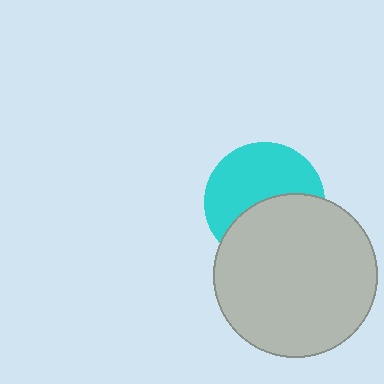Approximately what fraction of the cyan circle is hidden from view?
Roughly 45% of the cyan circle is hidden behind the light gray circle.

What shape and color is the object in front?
The object in front is a light gray circle.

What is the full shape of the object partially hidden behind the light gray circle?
The partially hidden object is a cyan circle.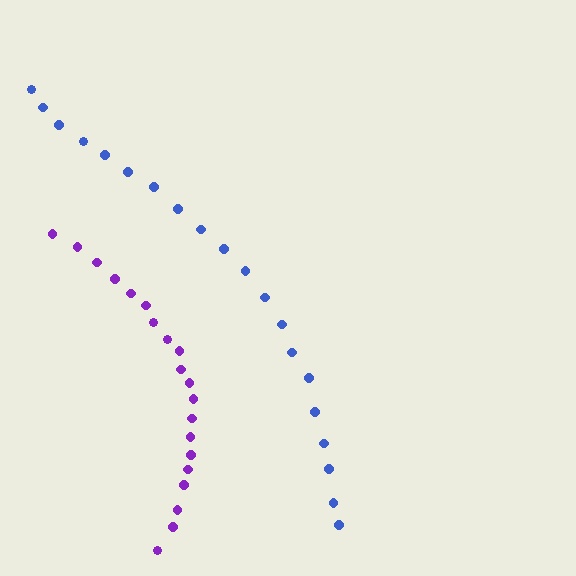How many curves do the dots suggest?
There are 2 distinct paths.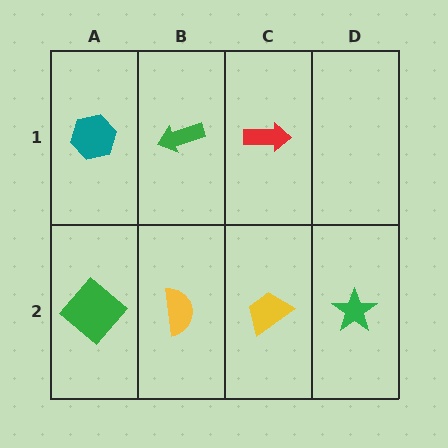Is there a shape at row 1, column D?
No, that cell is empty.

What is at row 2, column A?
A green diamond.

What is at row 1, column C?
A red arrow.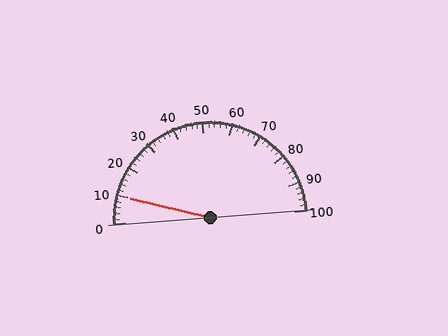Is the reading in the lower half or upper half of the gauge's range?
The reading is in the lower half of the range (0 to 100).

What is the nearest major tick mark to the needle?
The nearest major tick mark is 10.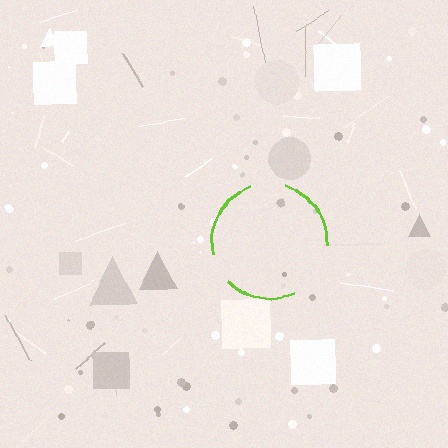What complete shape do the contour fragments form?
The contour fragments form a circle.